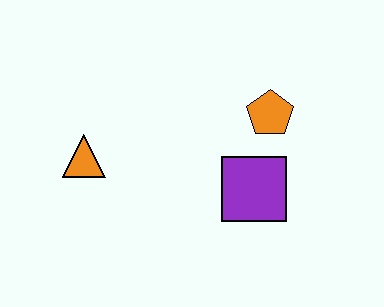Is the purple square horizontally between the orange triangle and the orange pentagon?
Yes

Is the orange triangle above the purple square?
Yes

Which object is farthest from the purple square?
The orange triangle is farthest from the purple square.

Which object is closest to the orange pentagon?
The purple square is closest to the orange pentagon.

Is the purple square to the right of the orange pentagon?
No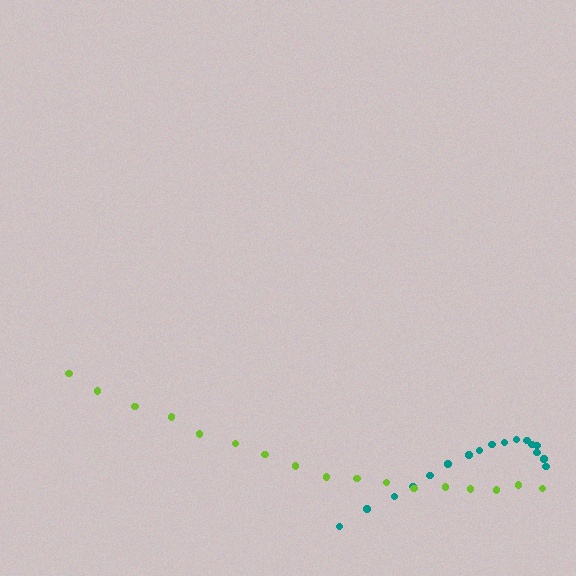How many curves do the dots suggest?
There are 2 distinct paths.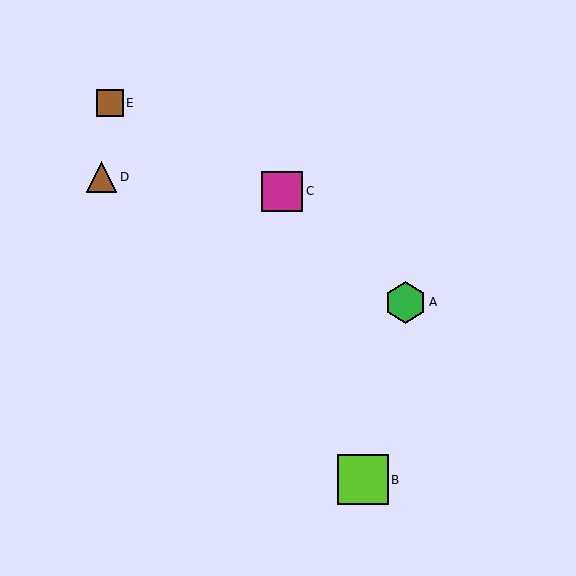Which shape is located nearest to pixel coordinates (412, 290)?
The green hexagon (labeled A) at (405, 302) is nearest to that location.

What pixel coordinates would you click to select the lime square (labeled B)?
Click at (363, 480) to select the lime square B.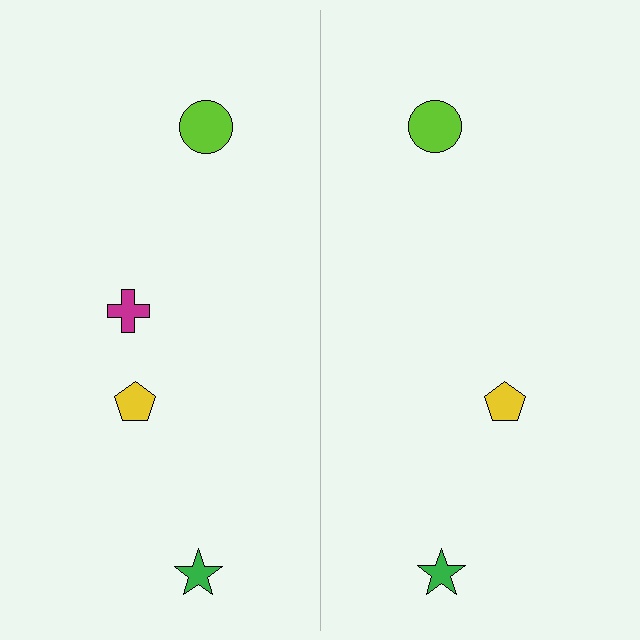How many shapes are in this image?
There are 7 shapes in this image.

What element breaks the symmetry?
A magenta cross is missing from the right side.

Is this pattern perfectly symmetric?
No, the pattern is not perfectly symmetric. A magenta cross is missing from the right side.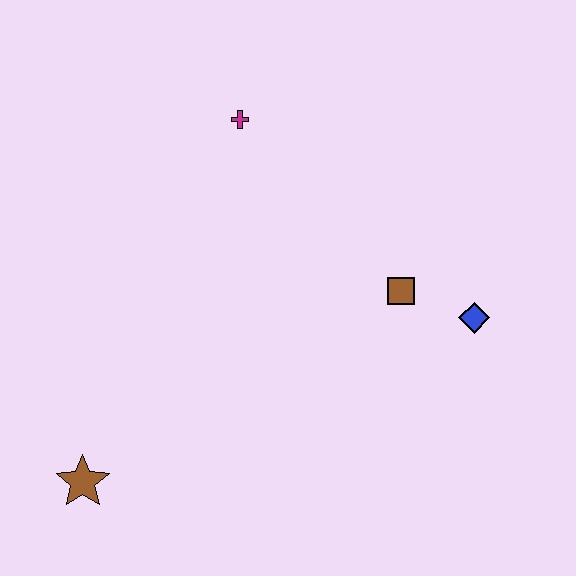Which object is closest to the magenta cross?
The brown square is closest to the magenta cross.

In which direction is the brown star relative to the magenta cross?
The brown star is below the magenta cross.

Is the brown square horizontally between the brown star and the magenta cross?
No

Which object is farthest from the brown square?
The brown star is farthest from the brown square.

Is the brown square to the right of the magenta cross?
Yes